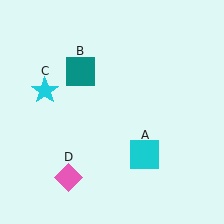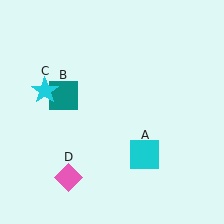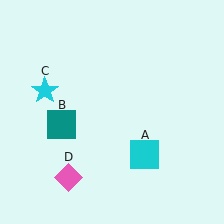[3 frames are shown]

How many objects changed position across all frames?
1 object changed position: teal square (object B).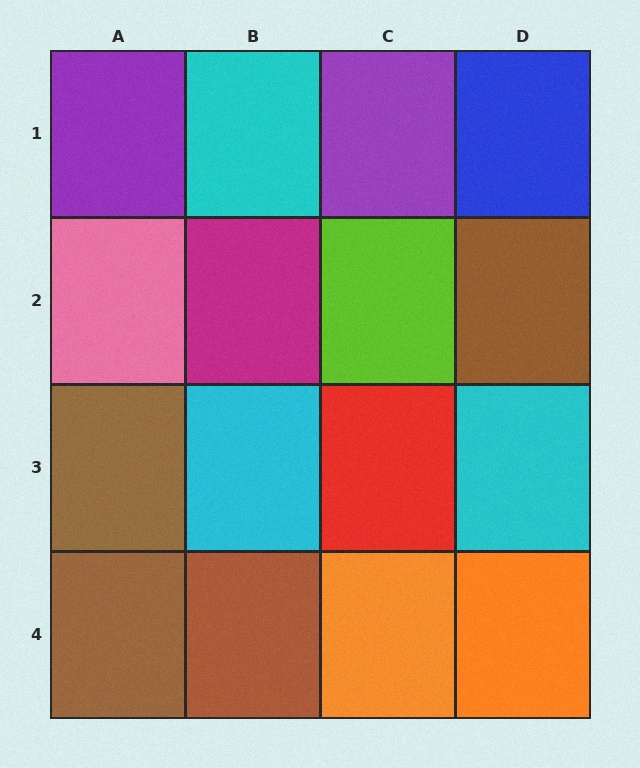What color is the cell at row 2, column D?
Brown.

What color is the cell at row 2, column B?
Magenta.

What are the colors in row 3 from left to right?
Brown, cyan, red, cyan.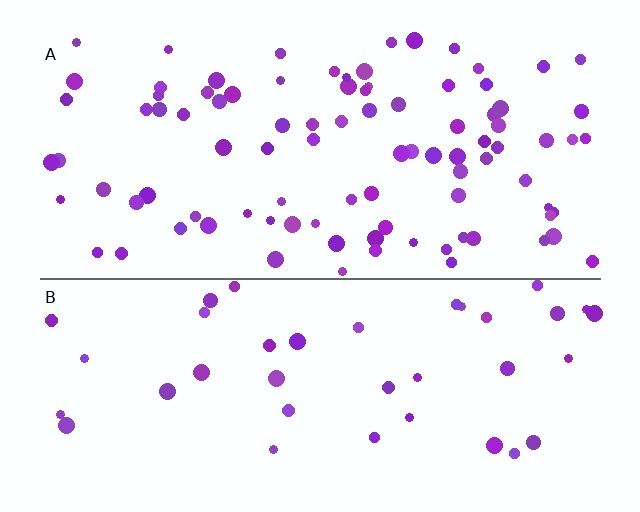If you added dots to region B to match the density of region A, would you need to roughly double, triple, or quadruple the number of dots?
Approximately double.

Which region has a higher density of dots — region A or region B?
A (the top).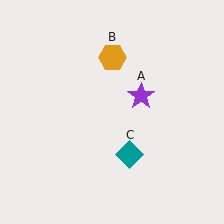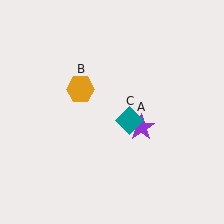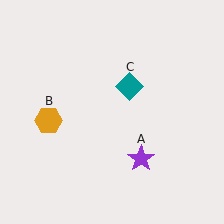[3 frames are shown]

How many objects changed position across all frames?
3 objects changed position: purple star (object A), orange hexagon (object B), teal diamond (object C).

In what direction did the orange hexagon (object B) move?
The orange hexagon (object B) moved down and to the left.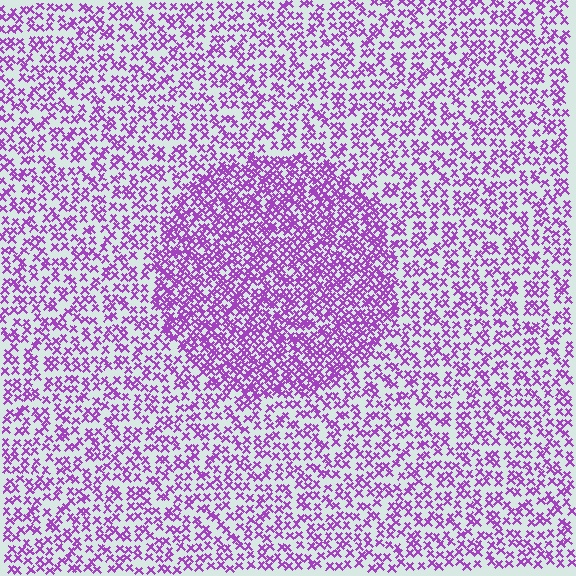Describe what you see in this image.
The image contains small purple elements arranged at two different densities. A circle-shaped region is visible where the elements are more densely packed than the surrounding area.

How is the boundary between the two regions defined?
The boundary is defined by a change in element density (approximately 1.9x ratio). All elements are the same color, size, and shape.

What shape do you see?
I see a circle.